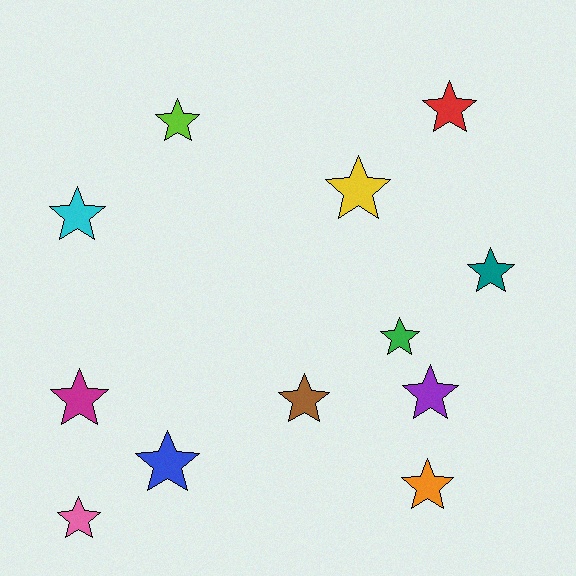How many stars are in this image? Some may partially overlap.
There are 12 stars.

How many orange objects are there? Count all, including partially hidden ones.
There is 1 orange object.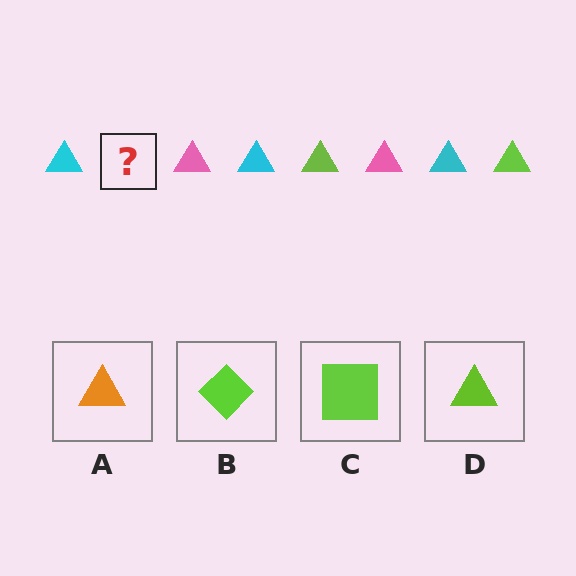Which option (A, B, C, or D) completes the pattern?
D.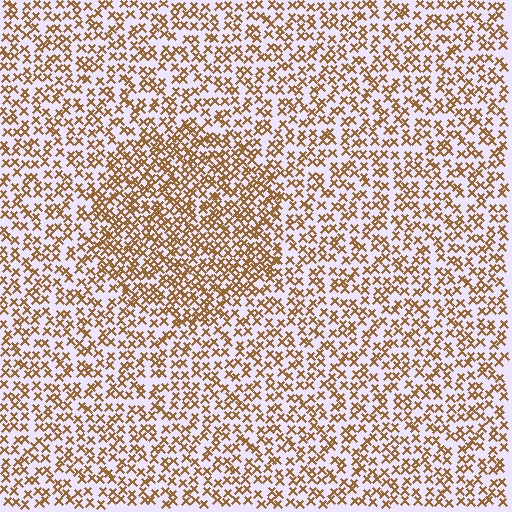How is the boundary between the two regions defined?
The boundary is defined by a change in element density (approximately 1.6x ratio). All elements are the same color, size, and shape.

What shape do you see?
I see a circle.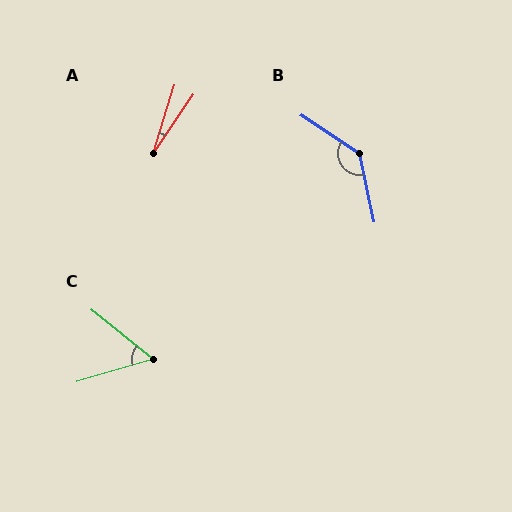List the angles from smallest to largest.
A (17°), C (55°), B (135°).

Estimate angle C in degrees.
Approximately 55 degrees.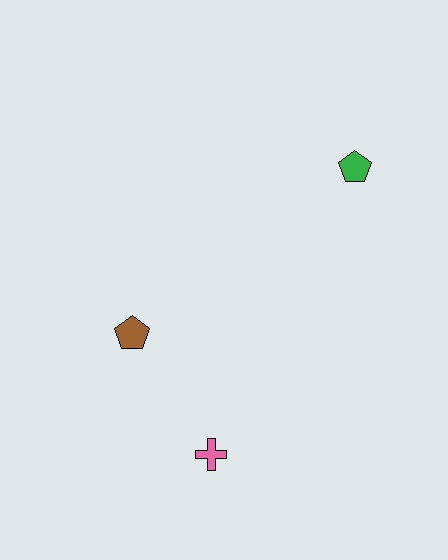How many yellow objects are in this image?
There are no yellow objects.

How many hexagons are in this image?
There are no hexagons.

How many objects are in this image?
There are 3 objects.